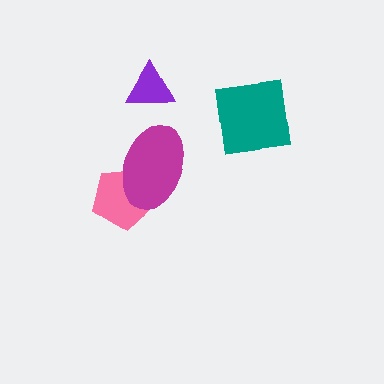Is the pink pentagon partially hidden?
Yes, it is partially covered by another shape.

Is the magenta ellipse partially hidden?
No, no other shape covers it.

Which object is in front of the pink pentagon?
The magenta ellipse is in front of the pink pentagon.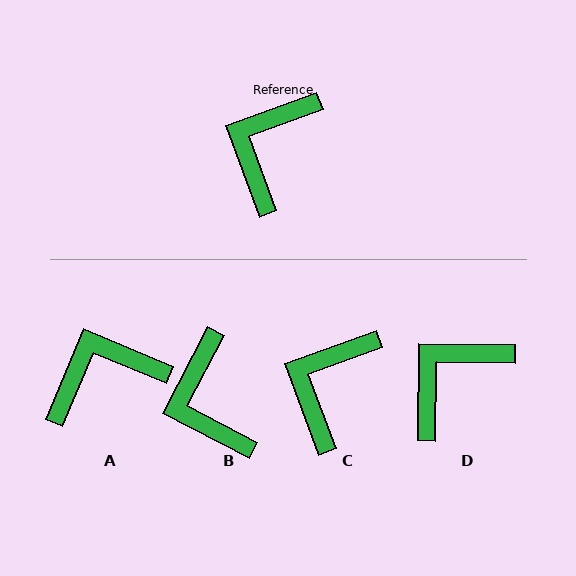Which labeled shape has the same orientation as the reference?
C.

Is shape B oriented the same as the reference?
No, it is off by about 42 degrees.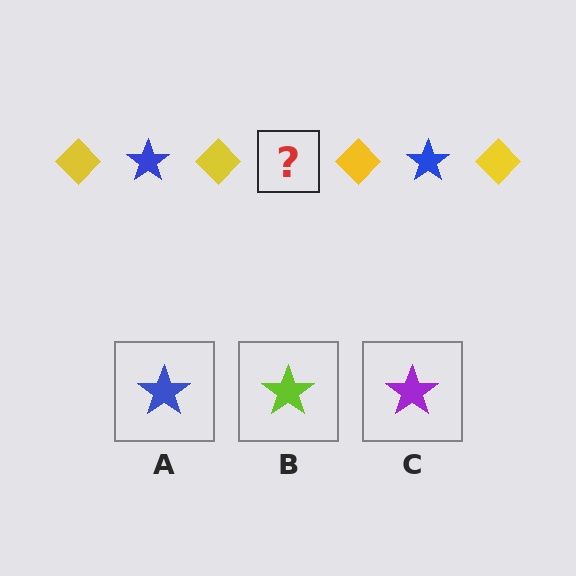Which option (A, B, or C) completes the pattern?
A.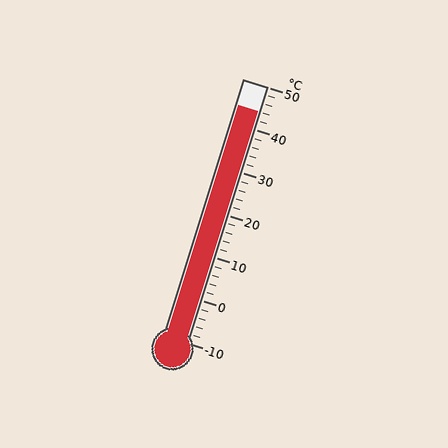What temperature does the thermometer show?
The thermometer shows approximately 44°C.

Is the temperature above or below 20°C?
The temperature is above 20°C.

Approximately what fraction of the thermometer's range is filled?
The thermometer is filled to approximately 90% of its range.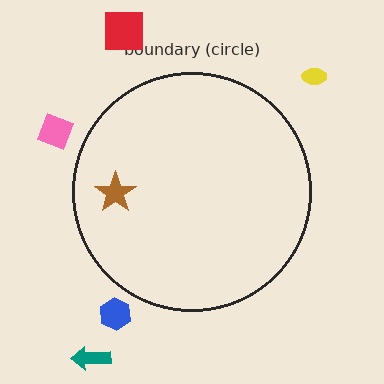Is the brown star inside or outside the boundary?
Inside.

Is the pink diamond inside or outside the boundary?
Outside.